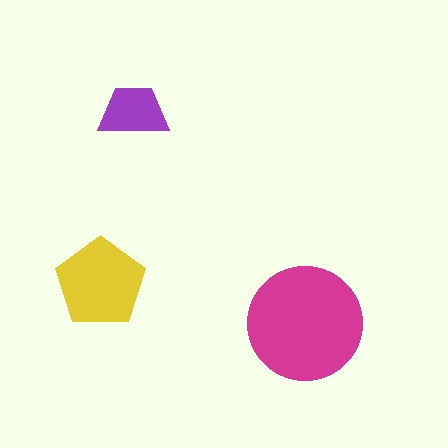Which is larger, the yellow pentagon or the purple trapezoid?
The yellow pentagon.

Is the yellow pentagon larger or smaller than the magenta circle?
Smaller.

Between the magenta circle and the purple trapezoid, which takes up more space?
The magenta circle.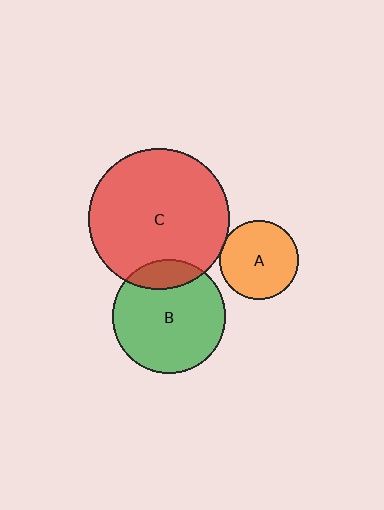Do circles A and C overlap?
Yes.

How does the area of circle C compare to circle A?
Approximately 3.2 times.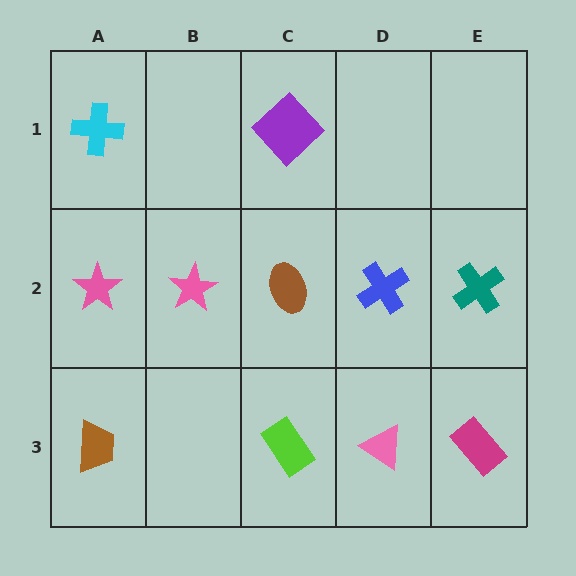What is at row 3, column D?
A pink triangle.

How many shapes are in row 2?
5 shapes.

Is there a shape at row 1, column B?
No, that cell is empty.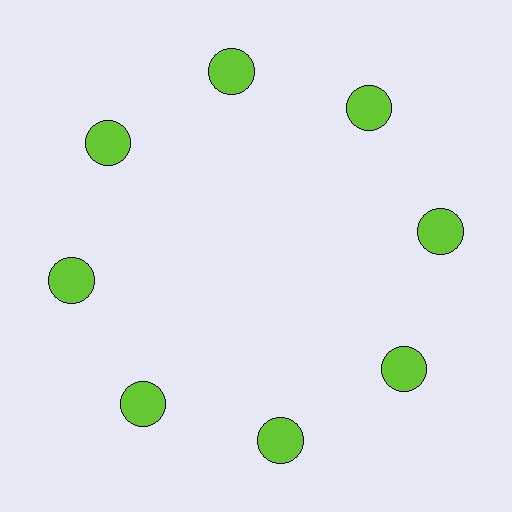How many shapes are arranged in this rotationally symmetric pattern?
There are 8 shapes, arranged in 8 groups of 1.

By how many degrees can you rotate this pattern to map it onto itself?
The pattern maps onto itself every 45 degrees of rotation.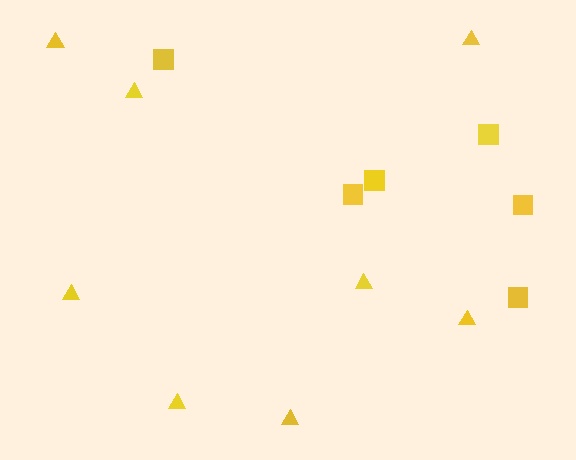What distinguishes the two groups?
There are 2 groups: one group of triangles (8) and one group of squares (6).